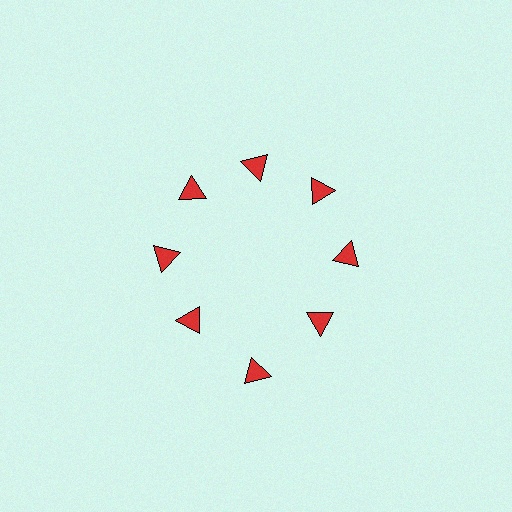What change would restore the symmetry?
The symmetry would be restored by moving it inward, back onto the ring so that all 8 triangles sit at equal angles and equal distance from the center.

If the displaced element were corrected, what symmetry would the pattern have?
It would have 8-fold rotational symmetry — the pattern would map onto itself every 45 degrees.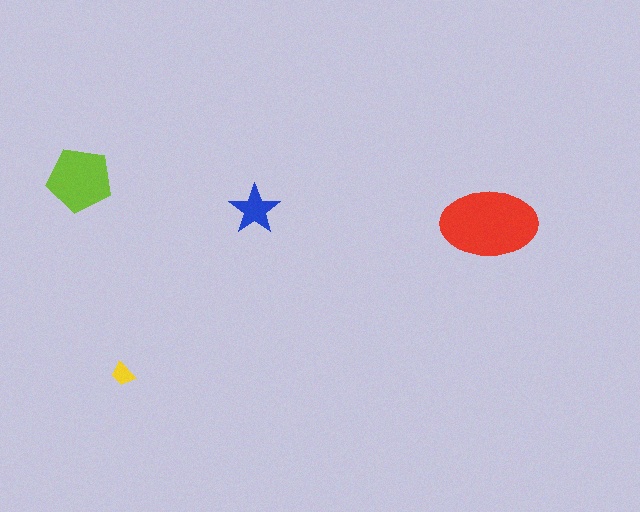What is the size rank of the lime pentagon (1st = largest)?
2nd.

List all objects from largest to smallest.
The red ellipse, the lime pentagon, the blue star, the yellow trapezoid.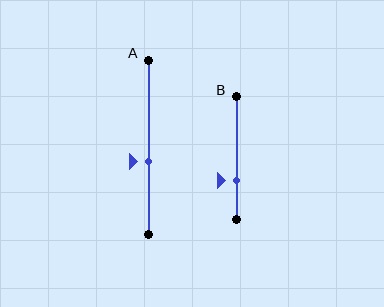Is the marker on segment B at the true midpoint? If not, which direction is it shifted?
No, the marker on segment B is shifted downward by about 18% of the segment length.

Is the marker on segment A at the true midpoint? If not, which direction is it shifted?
No, the marker on segment A is shifted downward by about 8% of the segment length.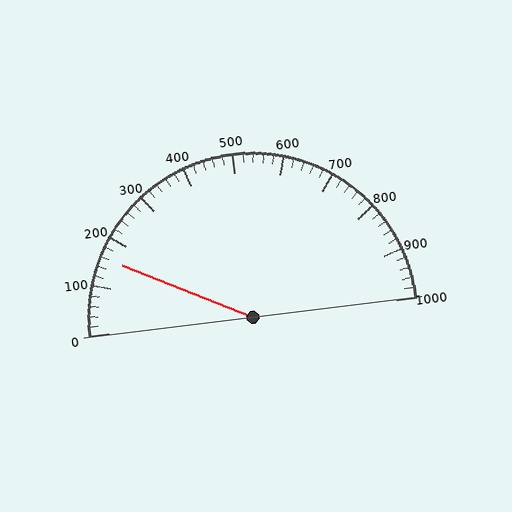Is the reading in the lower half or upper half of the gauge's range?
The reading is in the lower half of the range (0 to 1000).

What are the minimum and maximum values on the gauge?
The gauge ranges from 0 to 1000.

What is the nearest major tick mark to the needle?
The nearest major tick mark is 200.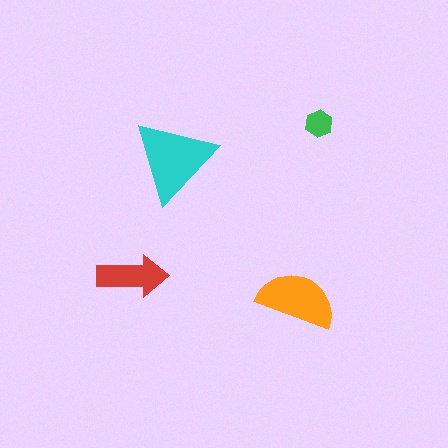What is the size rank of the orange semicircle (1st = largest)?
2nd.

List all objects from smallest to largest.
The green hexagon, the red arrow, the orange semicircle, the cyan triangle.